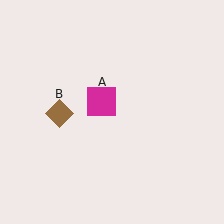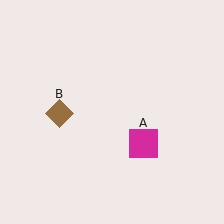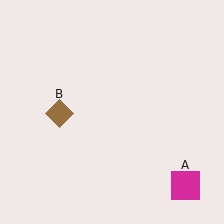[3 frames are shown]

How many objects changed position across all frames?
1 object changed position: magenta square (object A).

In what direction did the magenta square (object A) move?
The magenta square (object A) moved down and to the right.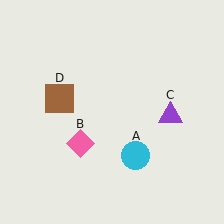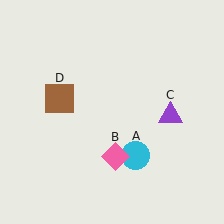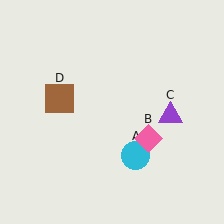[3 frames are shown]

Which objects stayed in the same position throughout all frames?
Cyan circle (object A) and purple triangle (object C) and brown square (object D) remained stationary.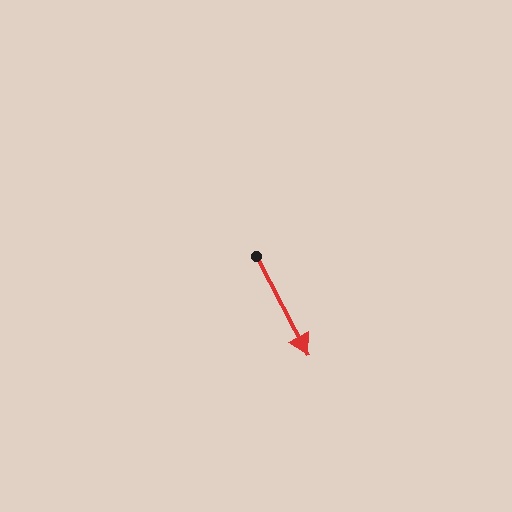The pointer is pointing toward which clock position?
Roughly 5 o'clock.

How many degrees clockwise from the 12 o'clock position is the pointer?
Approximately 152 degrees.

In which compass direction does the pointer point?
Southeast.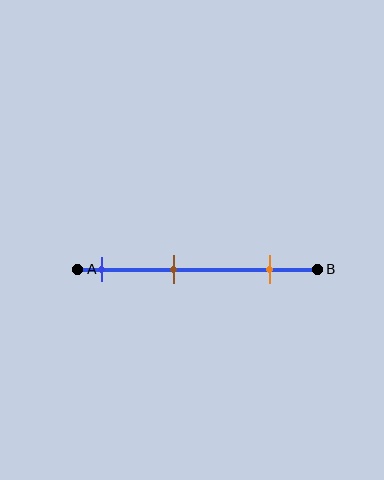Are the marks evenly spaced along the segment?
Yes, the marks are approximately evenly spaced.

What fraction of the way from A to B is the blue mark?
The blue mark is approximately 10% (0.1) of the way from A to B.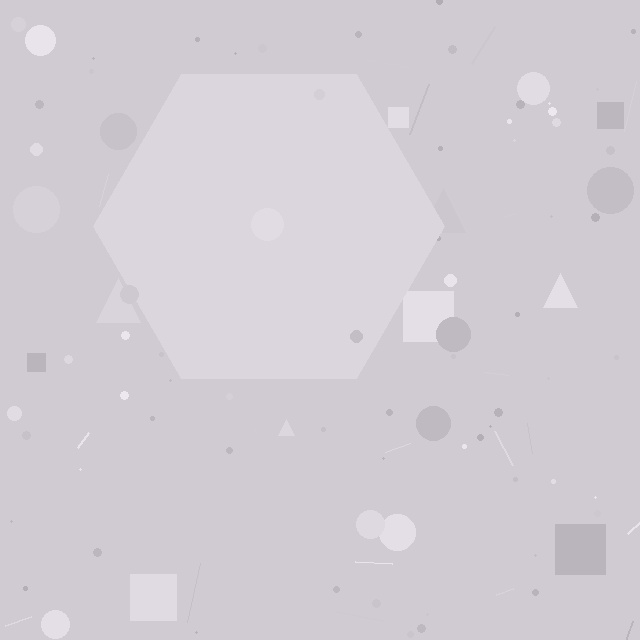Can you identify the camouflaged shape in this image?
The camouflaged shape is a hexagon.